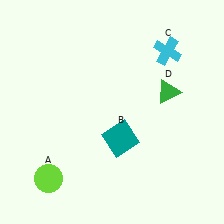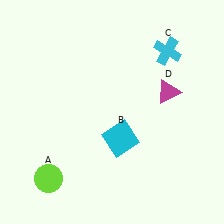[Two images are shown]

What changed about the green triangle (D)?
In Image 1, D is green. In Image 2, it changed to magenta.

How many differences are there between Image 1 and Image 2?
There are 2 differences between the two images.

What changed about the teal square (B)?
In Image 1, B is teal. In Image 2, it changed to cyan.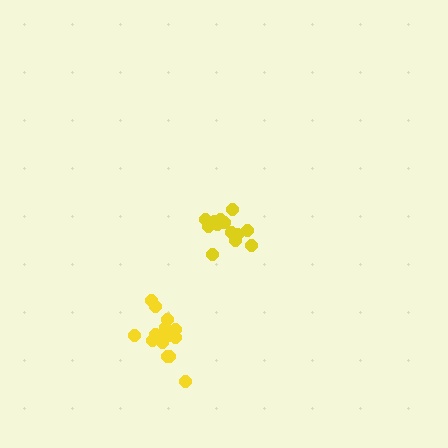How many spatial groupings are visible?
There are 2 spatial groupings.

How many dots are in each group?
Group 1: 14 dots, Group 2: 14 dots (28 total).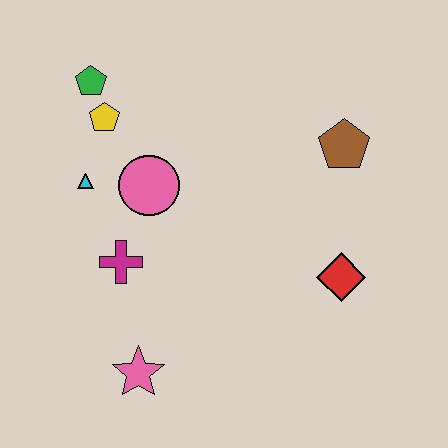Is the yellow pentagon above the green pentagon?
No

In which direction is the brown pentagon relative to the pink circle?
The brown pentagon is to the right of the pink circle.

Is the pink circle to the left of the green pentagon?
No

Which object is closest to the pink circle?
The cyan triangle is closest to the pink circle.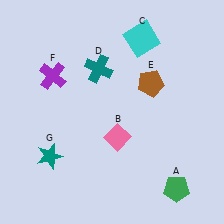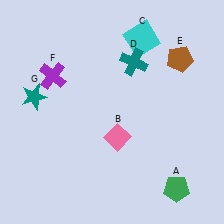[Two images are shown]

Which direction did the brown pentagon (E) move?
The brown pentagon (E) moved right.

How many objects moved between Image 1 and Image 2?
3 objects moved between the two images.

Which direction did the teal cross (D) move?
The teal cross (D) moved right.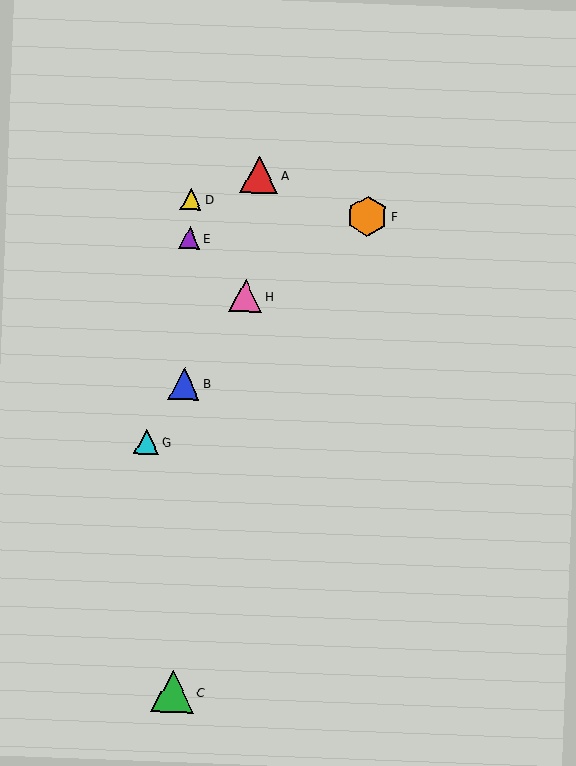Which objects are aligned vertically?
Objects B, C, D, E are aligned vertically.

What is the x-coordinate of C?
Object C is at x≈173.